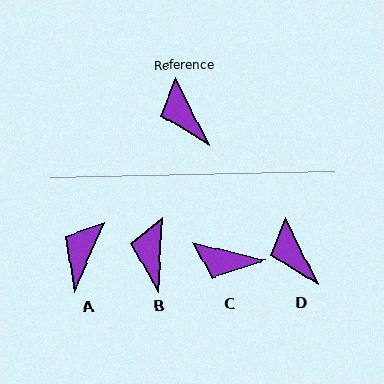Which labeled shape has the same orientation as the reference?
D.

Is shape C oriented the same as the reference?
No, it is off by about 50 degrees.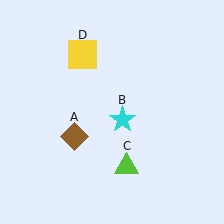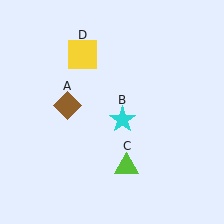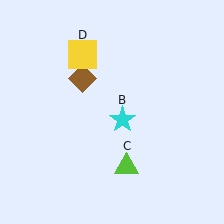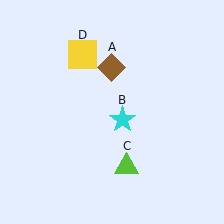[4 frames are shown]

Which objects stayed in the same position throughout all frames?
Cyan star (object B) and lime triangle (object C) and yellow square (object D) remained stationary.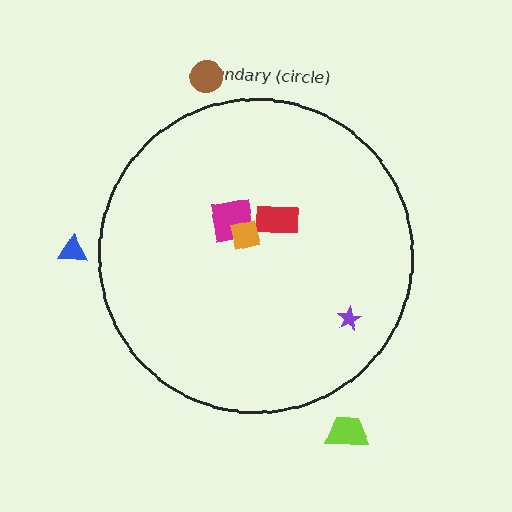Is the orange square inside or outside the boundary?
Inside.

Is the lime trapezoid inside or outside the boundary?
Outside.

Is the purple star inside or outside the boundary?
Inside.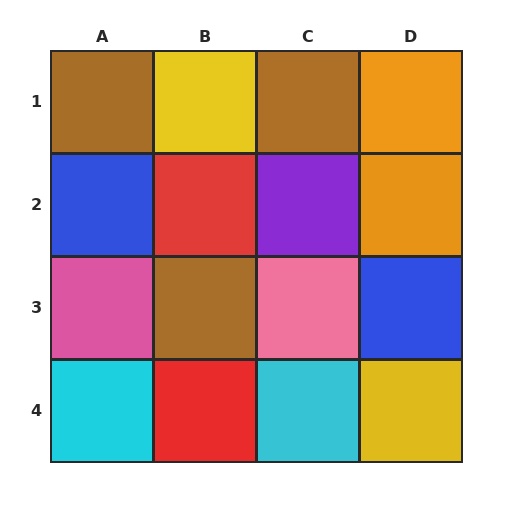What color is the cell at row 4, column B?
Red.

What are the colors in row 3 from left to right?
Pink, brown, pink, blue.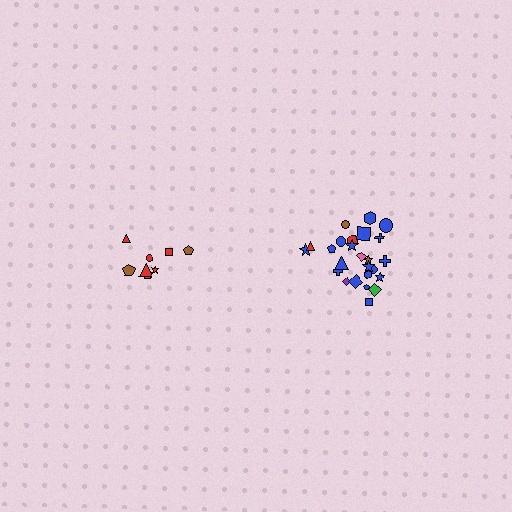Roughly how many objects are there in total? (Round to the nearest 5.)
Roughly 35 objects in total.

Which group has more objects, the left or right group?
The right group.